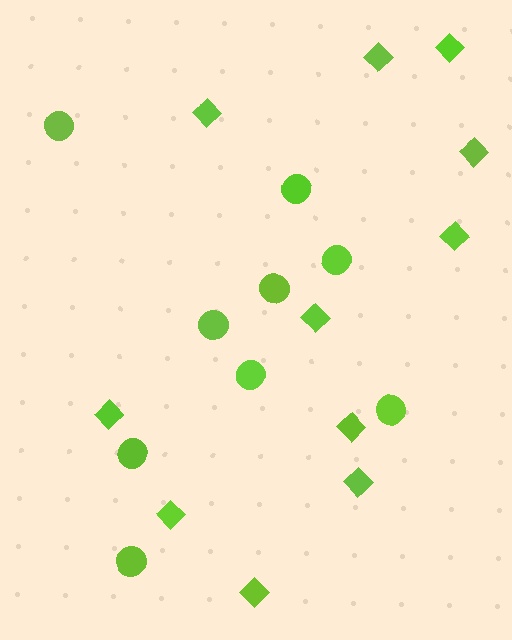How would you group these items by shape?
There are 2 groups: one group of circles (9) and one group of diamonds (11).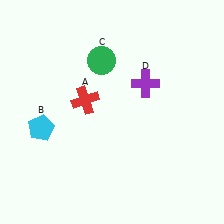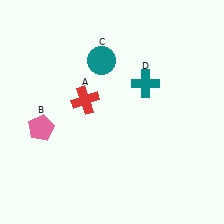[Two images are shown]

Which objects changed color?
B changed from cyan to pink. C changed from green to teal. D changed from purple to teal.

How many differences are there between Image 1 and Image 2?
There are 3 differences between the two images.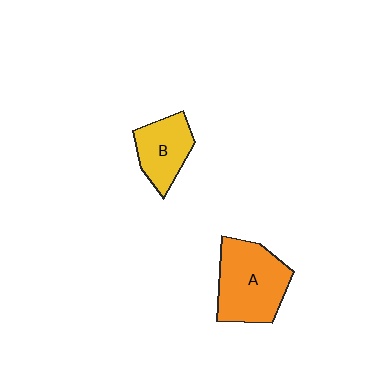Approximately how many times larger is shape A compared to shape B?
Approximately 1.6 times.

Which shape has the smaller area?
Shape B (yellow).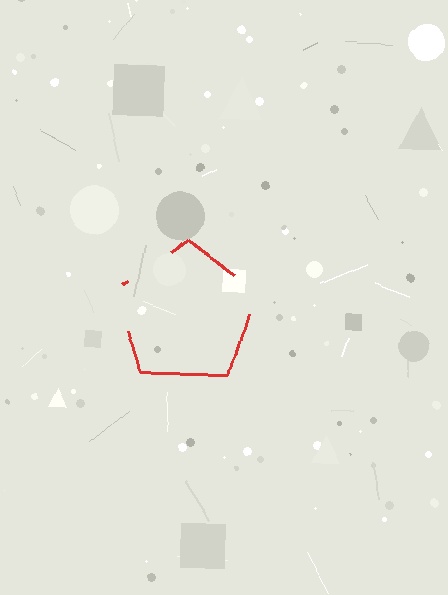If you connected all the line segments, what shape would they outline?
They would outline a pentagon.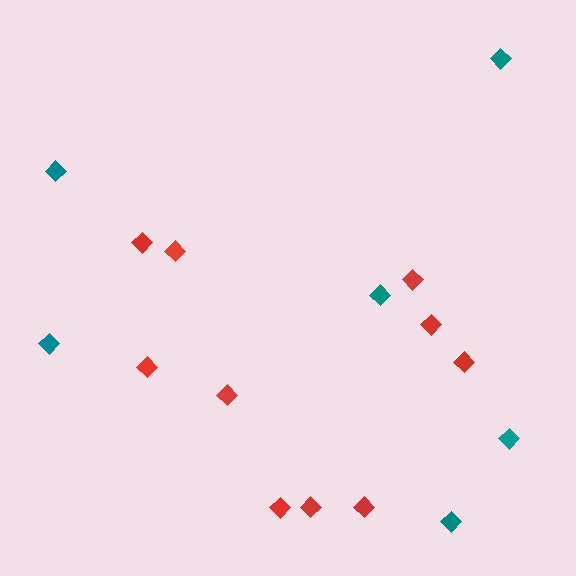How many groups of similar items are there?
There are 2 groups: one group of red diamonds (10) and one group of teal diamonds (6).